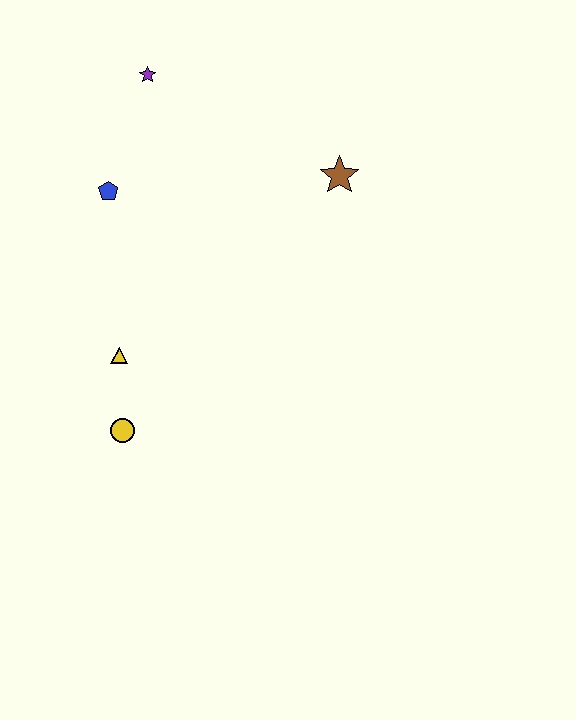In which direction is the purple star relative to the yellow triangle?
The purple star is above the yellow triangle.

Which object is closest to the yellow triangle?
The yellow circle is closest to the yellow triangle.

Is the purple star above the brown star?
Yes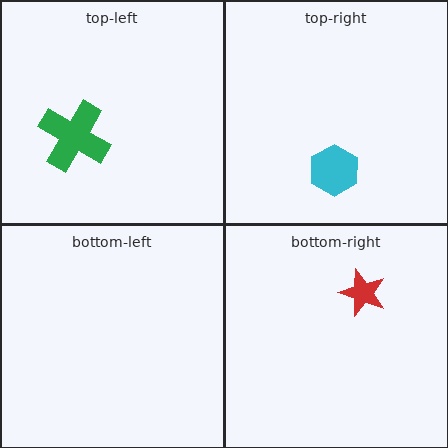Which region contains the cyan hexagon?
The top-right region.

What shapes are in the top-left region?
The green cross.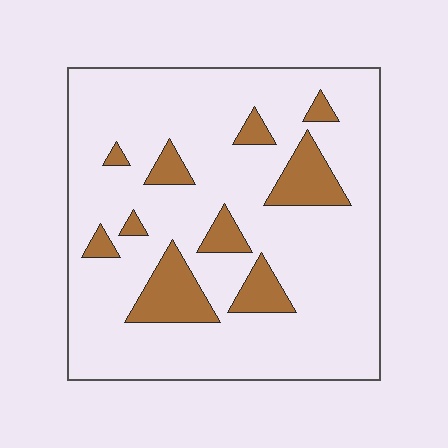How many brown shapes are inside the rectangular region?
10.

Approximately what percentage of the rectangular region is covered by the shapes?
Approximately 15%.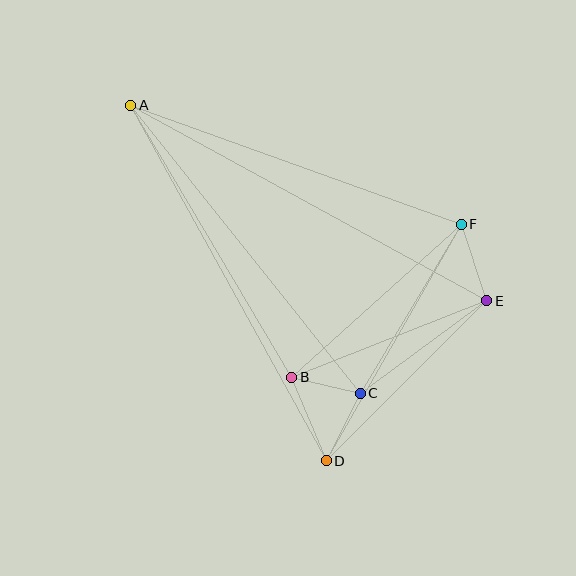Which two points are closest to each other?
Points B and C are closest to each other.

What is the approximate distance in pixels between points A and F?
The distance between A and F is approximately 351 pixels.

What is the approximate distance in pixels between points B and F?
The distance between B and F is approximately 228 pixels.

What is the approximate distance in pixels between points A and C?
The distance between A and C is approximately 369 pixels.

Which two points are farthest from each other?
Points A and E are farthest from each other.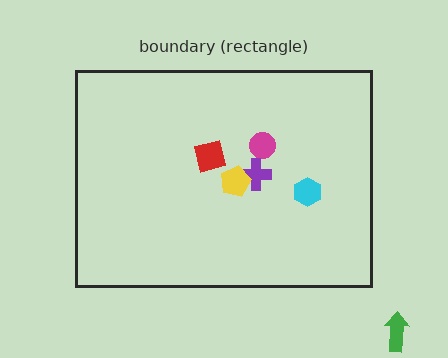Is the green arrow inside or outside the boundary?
Outside.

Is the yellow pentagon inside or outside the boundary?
Inside.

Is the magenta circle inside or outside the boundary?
Inside.